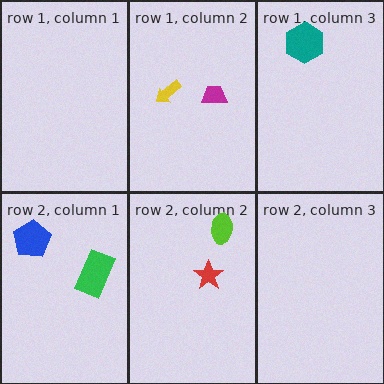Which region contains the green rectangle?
The row 2, column 1 region.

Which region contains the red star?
The row 2, column 2 region.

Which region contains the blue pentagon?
The row 2, column 1 region.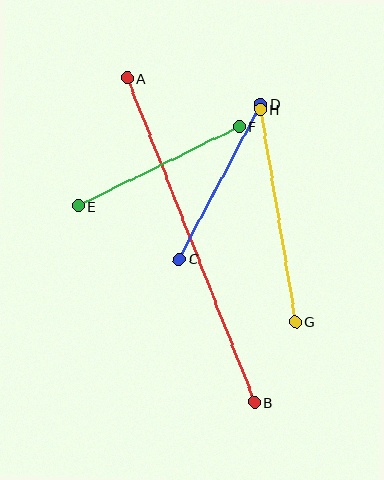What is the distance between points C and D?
The distance is approximately 175 pixels.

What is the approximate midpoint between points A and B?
The midpoint is at approximately (191, 240) pixels.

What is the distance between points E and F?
The distance is approximately 180 pixels.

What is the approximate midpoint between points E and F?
The midpoint is at approximately (158, 166) pixels.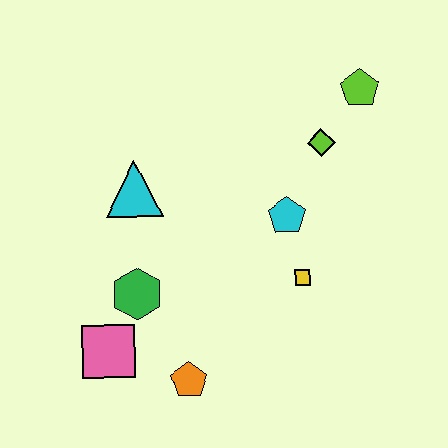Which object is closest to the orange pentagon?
The pink square is closest to the orange pentagon.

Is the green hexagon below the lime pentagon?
Yes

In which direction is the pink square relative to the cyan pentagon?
The pink square is to the left of the cyan pentagon.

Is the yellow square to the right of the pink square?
Yes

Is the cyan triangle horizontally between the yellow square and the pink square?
Yes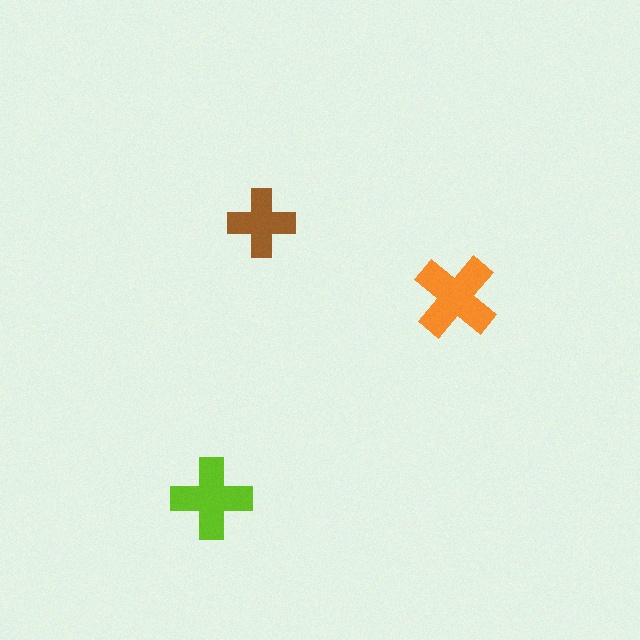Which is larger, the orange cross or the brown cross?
The orange one.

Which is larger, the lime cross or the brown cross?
The lime one.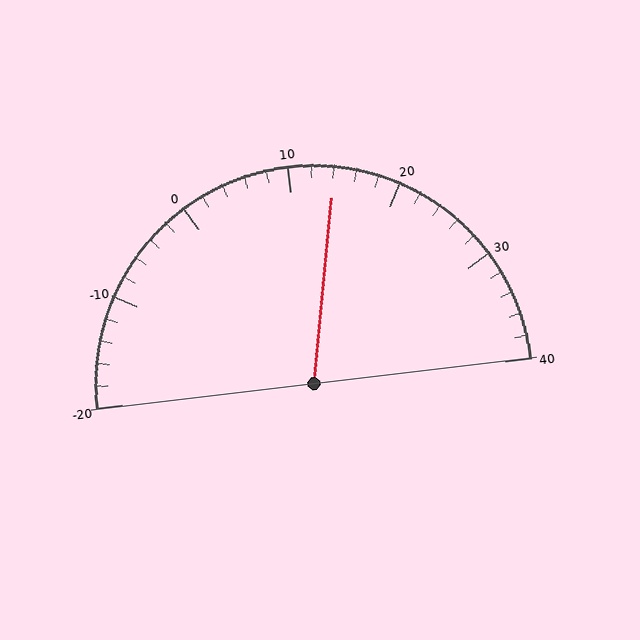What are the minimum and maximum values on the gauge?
The gauge ranges from -20 to 40.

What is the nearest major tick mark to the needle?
The nearest major tick mark is 10.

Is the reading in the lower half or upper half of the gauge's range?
The reading is in the upper half of the range (-20 to 40).